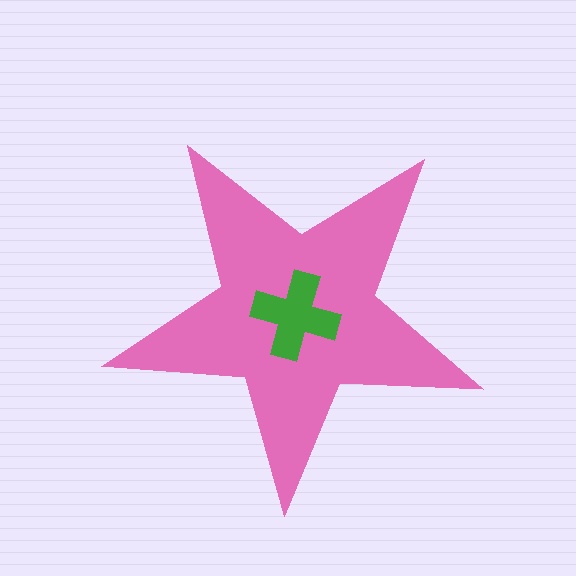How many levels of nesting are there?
2.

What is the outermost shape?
The pink star.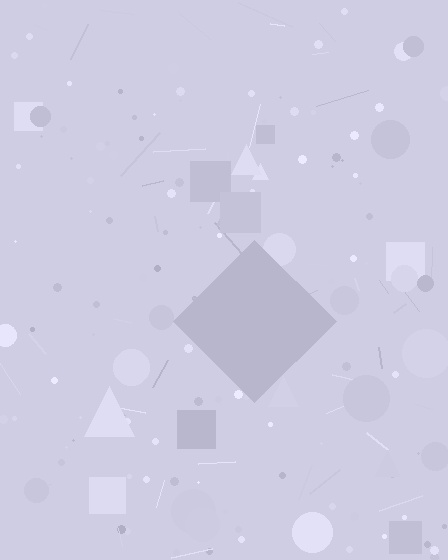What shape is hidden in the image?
A diamond is hidden in the image.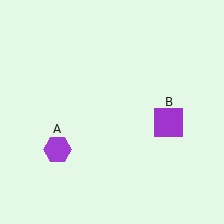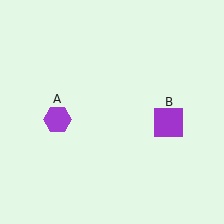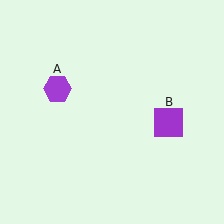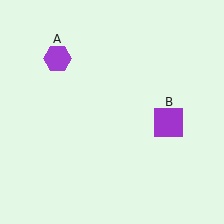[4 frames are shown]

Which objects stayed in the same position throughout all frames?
Purple square (object B) remained stationary.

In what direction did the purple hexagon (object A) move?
The purple hexagon (object A) moved up.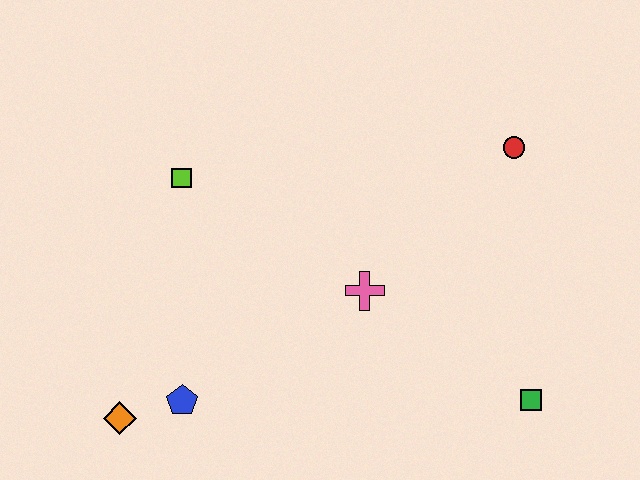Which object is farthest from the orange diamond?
The red circle is farthest from the orange diamond.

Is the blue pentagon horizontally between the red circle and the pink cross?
No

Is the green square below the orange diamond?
No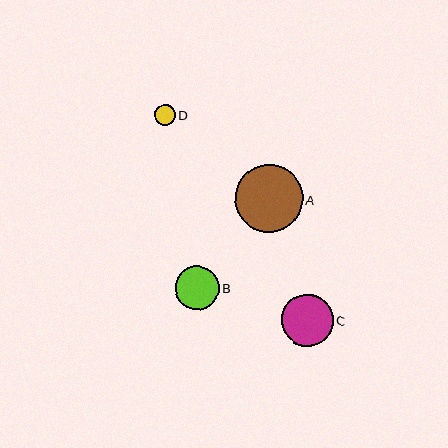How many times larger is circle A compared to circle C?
Circle A is approximately 1.3 times the size of circle C.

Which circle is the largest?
Circle A is the largest with a size of approximately 67 pixels.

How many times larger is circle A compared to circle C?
Circle A is approximately 1.3 times the size of circle C.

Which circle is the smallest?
Circle D is the smallest with a size of approximately 21 pixels.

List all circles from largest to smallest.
From largest to smallest: A, C, B, D.